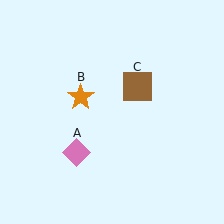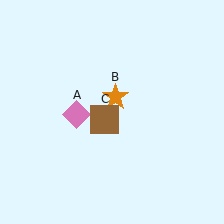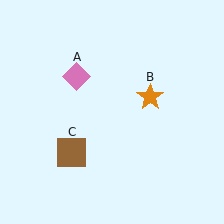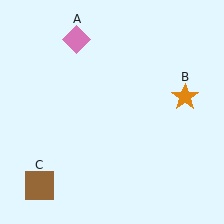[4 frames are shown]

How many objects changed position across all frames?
3 objects changed position: pink diamond (object A), orange star (object B), brown square (object C).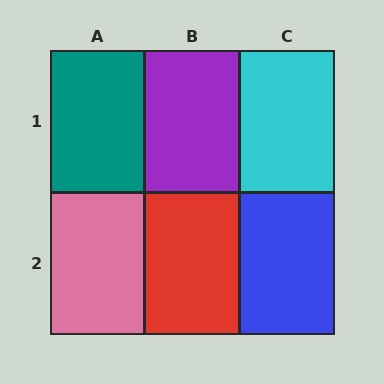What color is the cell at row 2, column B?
Red.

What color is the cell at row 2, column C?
Blue.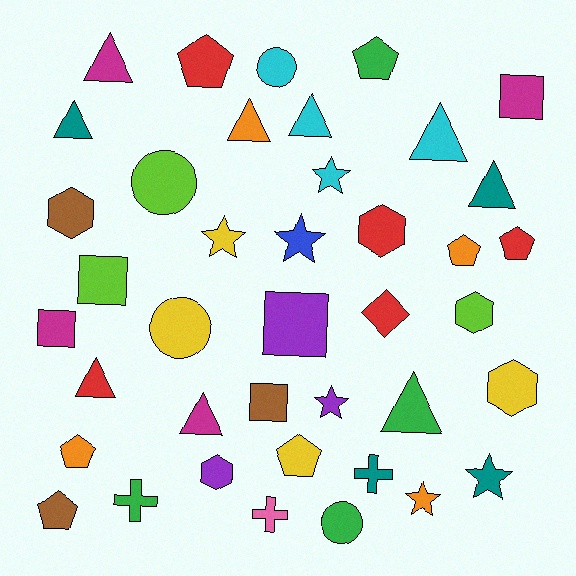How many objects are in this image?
There are 40 objects.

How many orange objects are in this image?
There are 4 orange objects.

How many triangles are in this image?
There are 9 triangles.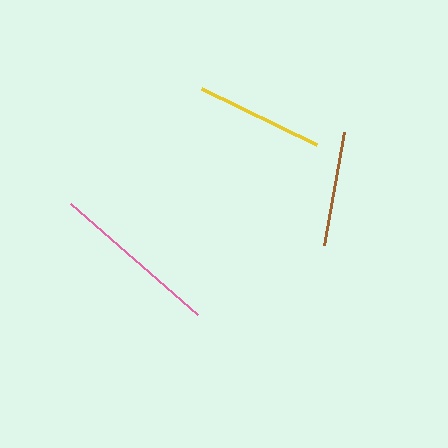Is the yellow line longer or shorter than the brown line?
The yellow line is longer than the brown line.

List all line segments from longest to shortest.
From longest to shortest: pink, yellow, brown.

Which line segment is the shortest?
The brown line is the shortest at approximately 115 pixels.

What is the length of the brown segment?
The brown segment is approximately 115 pixels long.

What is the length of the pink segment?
The pink segment is approximately 168 pixels long.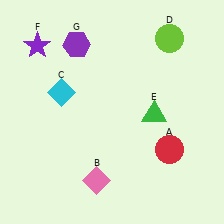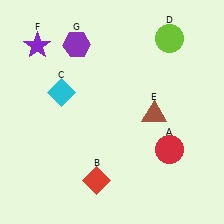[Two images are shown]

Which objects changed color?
B changed from pink to red. E changed from green to brown.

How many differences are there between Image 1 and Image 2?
There are 2 differences between the two images.